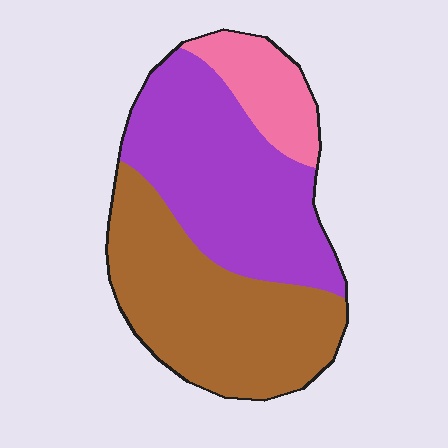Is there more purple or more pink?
Purple.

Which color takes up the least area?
Pink, at roughly 15%.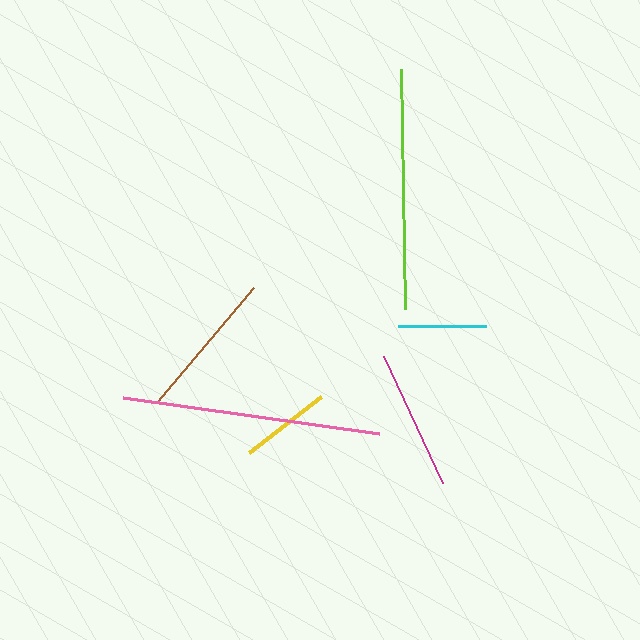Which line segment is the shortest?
The cyan line is the shortest at approximately 88 pixels.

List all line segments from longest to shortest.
From longest to shortest: pink, lime, brown, magenta, yellow, cyan.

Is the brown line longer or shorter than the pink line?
The pink line is longer than the brown line.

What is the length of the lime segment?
The lime segment is approximately 241 pixels long.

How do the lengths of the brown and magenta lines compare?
The brown and magenta lines are approximately the same length.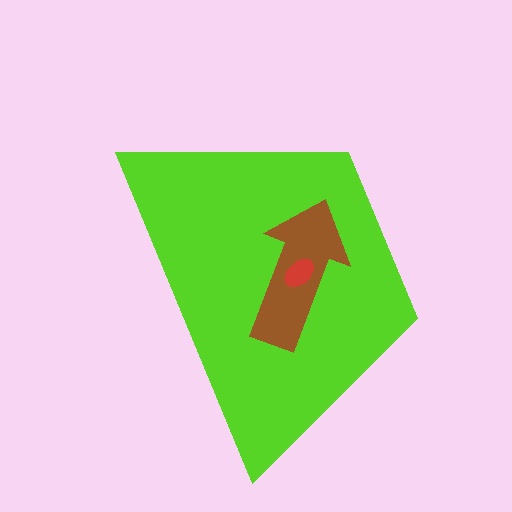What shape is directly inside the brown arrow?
The red ellipse.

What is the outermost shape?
The lime trapezoid.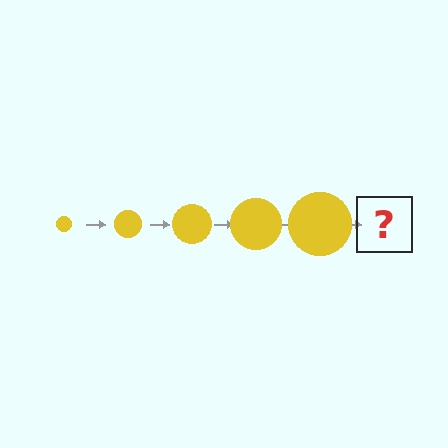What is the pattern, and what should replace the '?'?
The pattern is that the circle gets progressively larger each step. The '?' should be a yellow circle, larger than the previous one.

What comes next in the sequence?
The next element should be a yellow circle, larger than the previous one.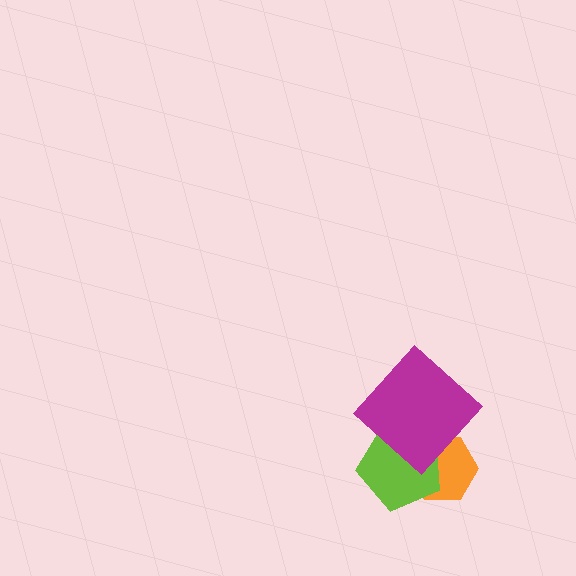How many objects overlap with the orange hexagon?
2 objects overlap with the orange hexagon.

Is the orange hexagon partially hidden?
Yes, it is partially covered by another shape.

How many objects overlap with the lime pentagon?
2 objects overlap with the lime pentagon.